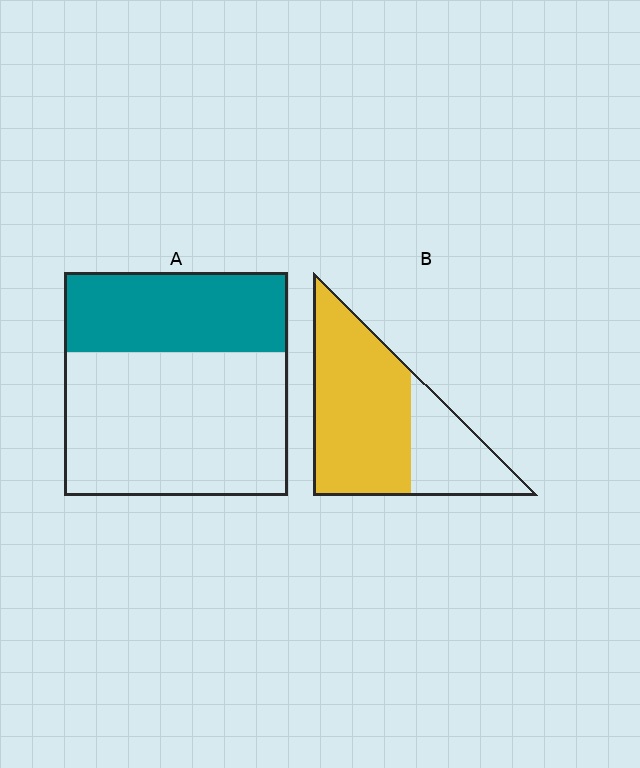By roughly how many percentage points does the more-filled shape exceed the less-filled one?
By roughly 30 percentage points (B over A).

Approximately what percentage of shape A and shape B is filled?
A is approximately 35% and B is approximately 70%.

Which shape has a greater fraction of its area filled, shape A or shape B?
Shape B.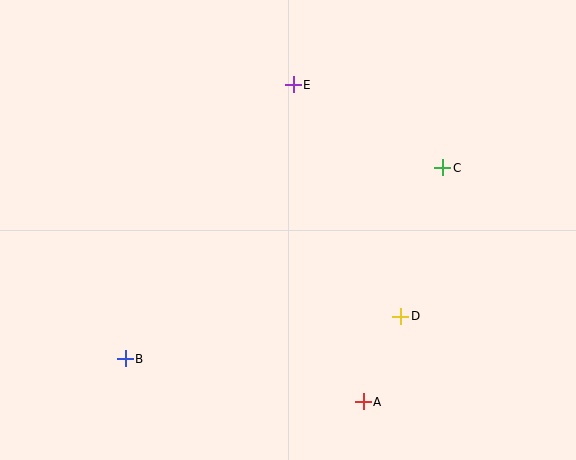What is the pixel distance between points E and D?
The distance between E and D is 255 pixels.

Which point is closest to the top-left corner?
Point E is closest to the top-left corner.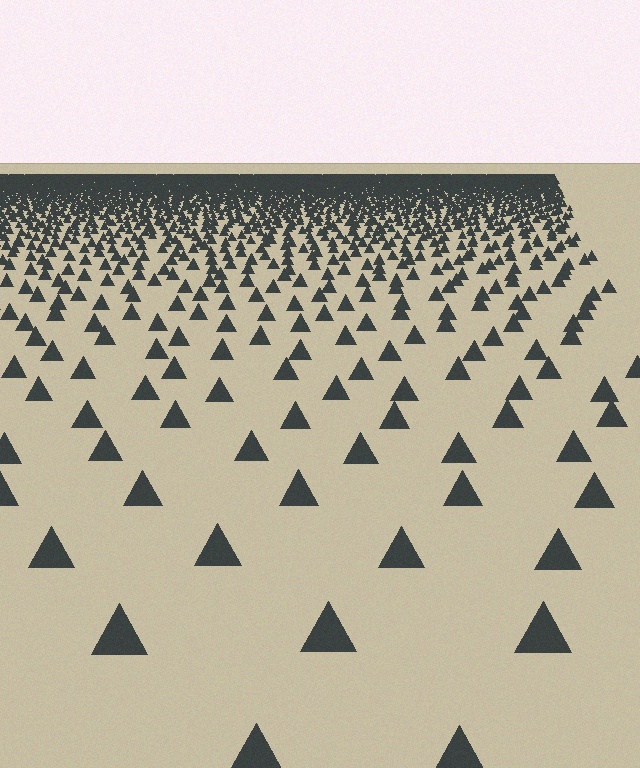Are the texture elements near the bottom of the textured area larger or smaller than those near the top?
Larger. Near the bottom, elements are closer to the viewer and appear at a bigger on-screen size.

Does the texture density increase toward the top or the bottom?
Density increases toward the top.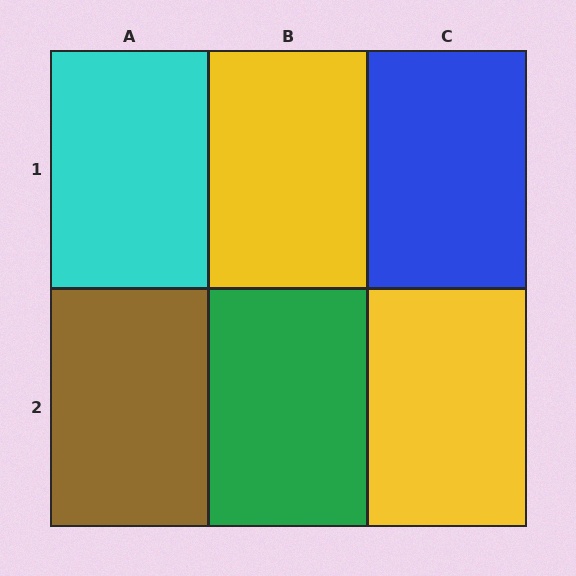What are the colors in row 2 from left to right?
Brown, green, yellow.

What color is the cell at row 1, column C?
Blue.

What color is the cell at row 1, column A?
Cyan.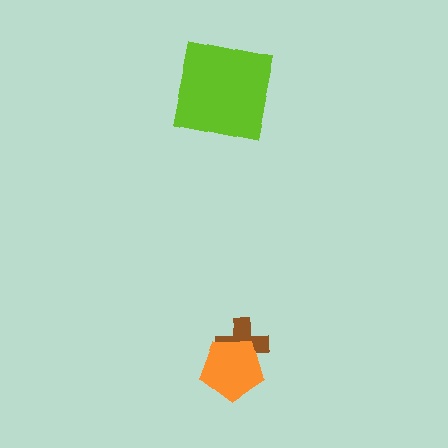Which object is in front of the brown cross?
The orange pentagon is in front of the brown cross.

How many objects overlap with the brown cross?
1 object overlaps with the brown cross.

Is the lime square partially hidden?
No, no other shape covers it.